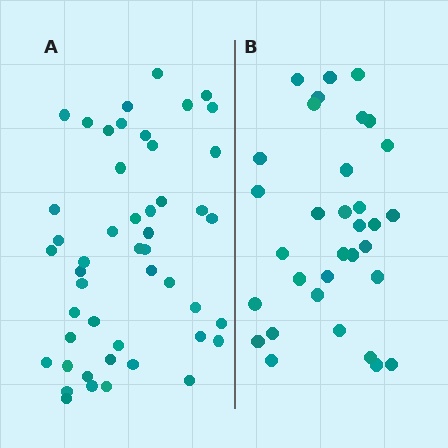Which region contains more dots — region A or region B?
Region A (the left region) has more dots.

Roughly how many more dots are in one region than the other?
Region A has approximately 15 more dots than region B.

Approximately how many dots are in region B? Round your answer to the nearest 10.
About 30 dots. (The exact count is 33, which rounds to 30.)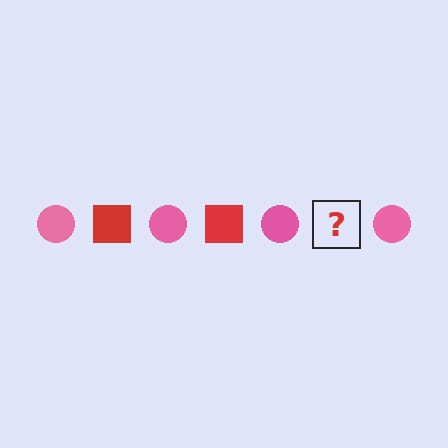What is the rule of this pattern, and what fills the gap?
The rule is that the pattern alternates between pink circle and red square. The gap should be filled with a red square.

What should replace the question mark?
The question mark should be replaced with a red square.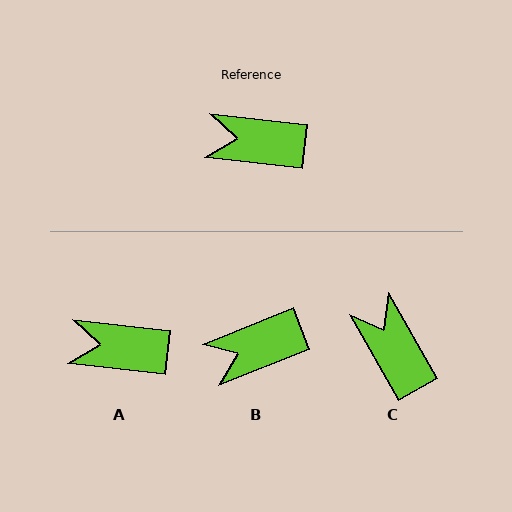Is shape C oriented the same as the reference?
No, it is off by about 54 degrees.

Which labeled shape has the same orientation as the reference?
A.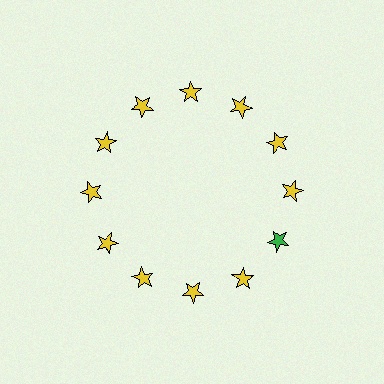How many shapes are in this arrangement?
There are 12 shapes arranged in a ring pattern.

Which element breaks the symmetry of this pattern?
The green star at roughly the 4 o'clock position breaks the symmetry. All other shapes are yellow stars.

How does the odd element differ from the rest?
It has a different color: green instead of yellow.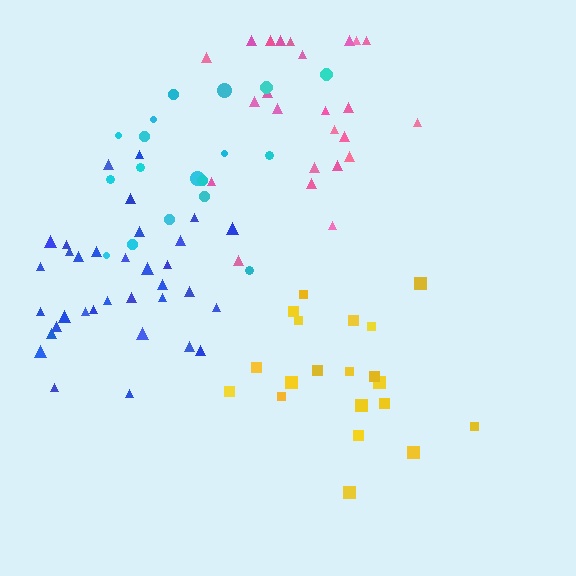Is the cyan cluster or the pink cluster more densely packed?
Pink.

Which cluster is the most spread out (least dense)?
Yellow.